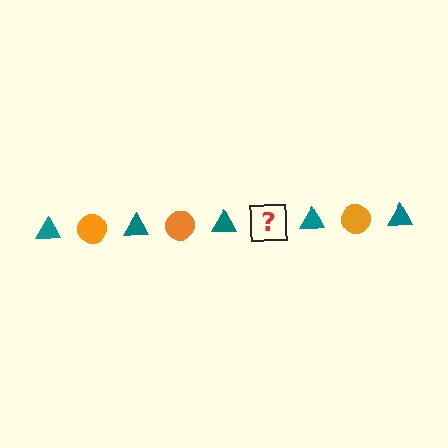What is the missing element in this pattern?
The missing element is an orange circle.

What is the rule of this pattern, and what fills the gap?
The rule is that the pattern alternates between teal triangle and orange circle. The gap should be filled with an orange circle.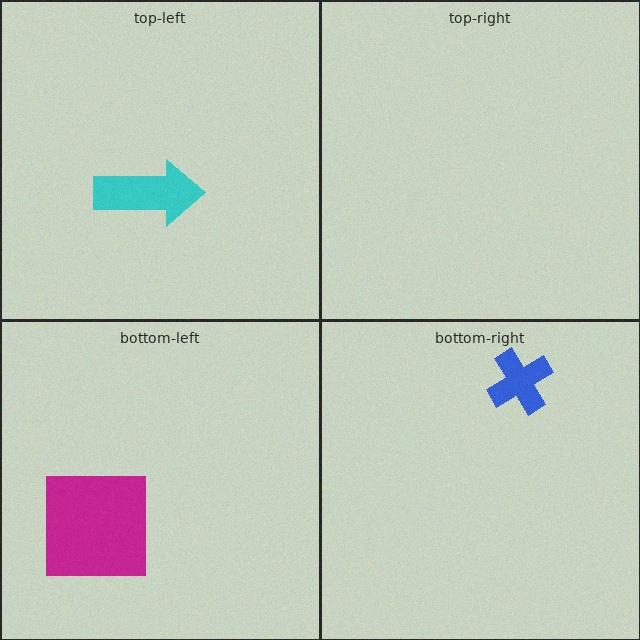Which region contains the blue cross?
The bottom-right region.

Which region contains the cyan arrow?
The top-left region.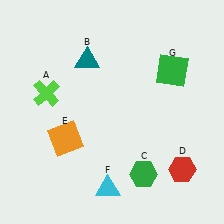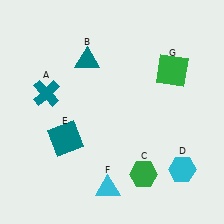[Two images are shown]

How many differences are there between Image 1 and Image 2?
There are 3 differences between the two images.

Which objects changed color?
A changed from lime to teal. D changed from red to cyan. E changed from orange to teal.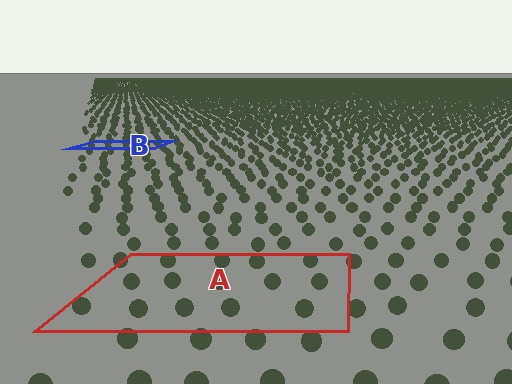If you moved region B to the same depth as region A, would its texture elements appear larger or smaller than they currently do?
They would appear larger. At a closer depth, the same texture elements are projected at a bigger on-screen size.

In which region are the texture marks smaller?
The texture marks are smaller in region B, because it is farther away.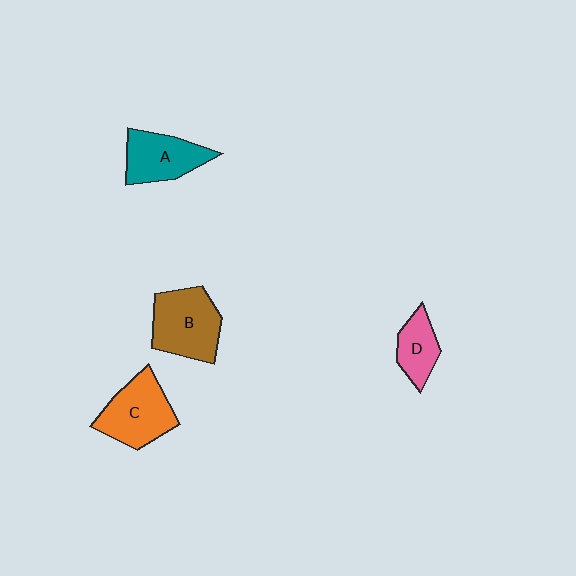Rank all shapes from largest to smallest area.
From largest to smallest: B (brown), C (orange), A (teal), D (pink).